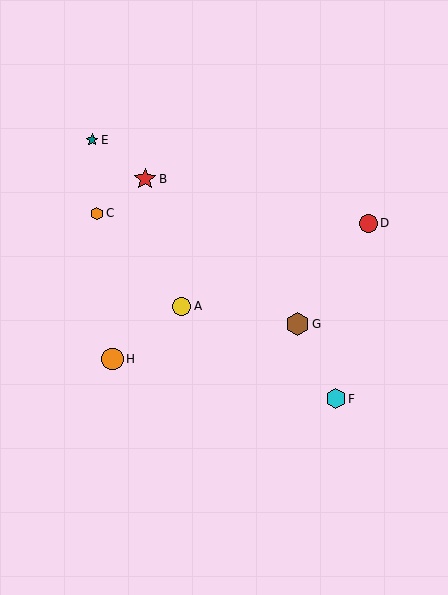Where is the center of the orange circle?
The center of the orange circle is at (113, 359).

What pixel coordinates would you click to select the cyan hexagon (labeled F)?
Click at (336, 399) to select the cyan hexagon F.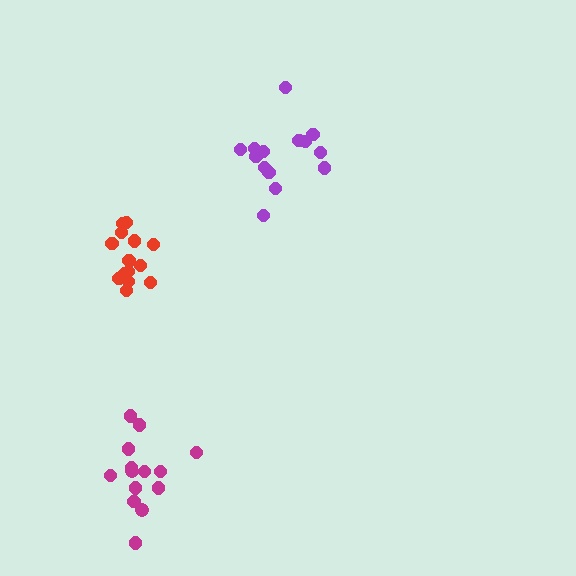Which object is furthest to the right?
The purple cluster is rightmost.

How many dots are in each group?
Group 1: 15 dots, Group 2: 14 dots, Group 3: 14 dots (43 total).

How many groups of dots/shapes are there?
There are 3 groups.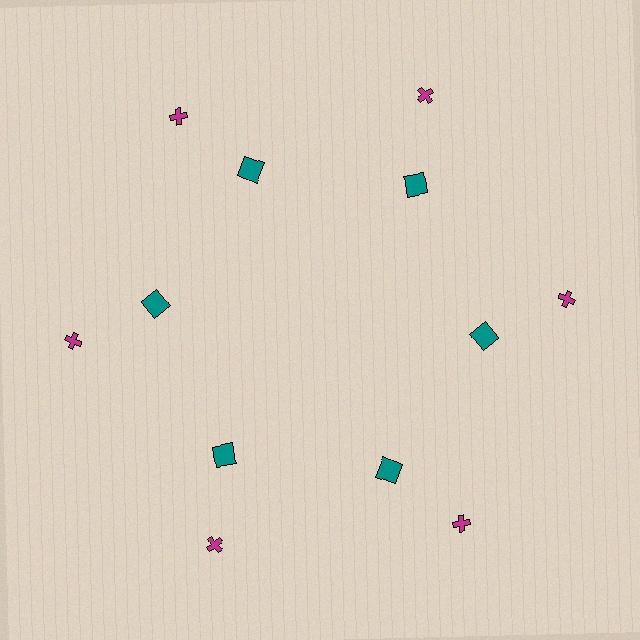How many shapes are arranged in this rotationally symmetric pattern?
There are 12 shapes, arranged in 6 groups of 2.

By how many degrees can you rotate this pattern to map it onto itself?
The pattern maps onto itself every 60 degrees of rotation.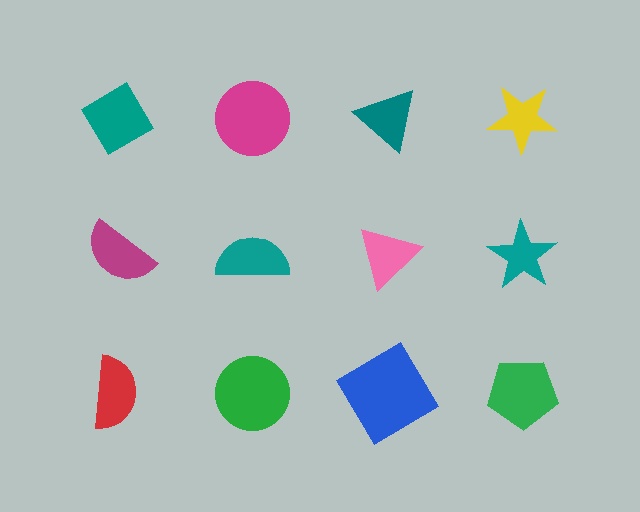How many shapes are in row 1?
4 shapes.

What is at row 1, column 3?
A teal triangle.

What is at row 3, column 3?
A blue diamond.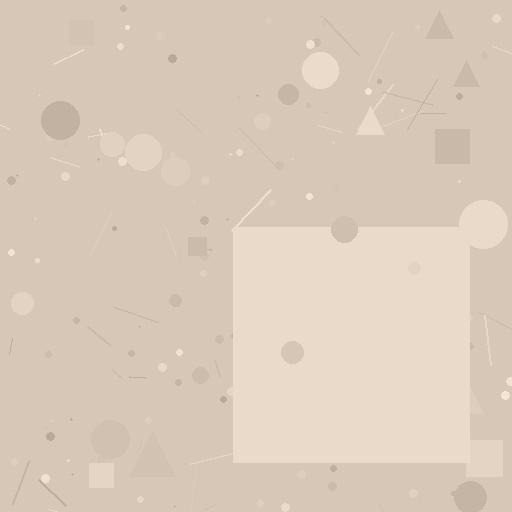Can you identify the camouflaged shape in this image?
The camouflaged shape is a square.